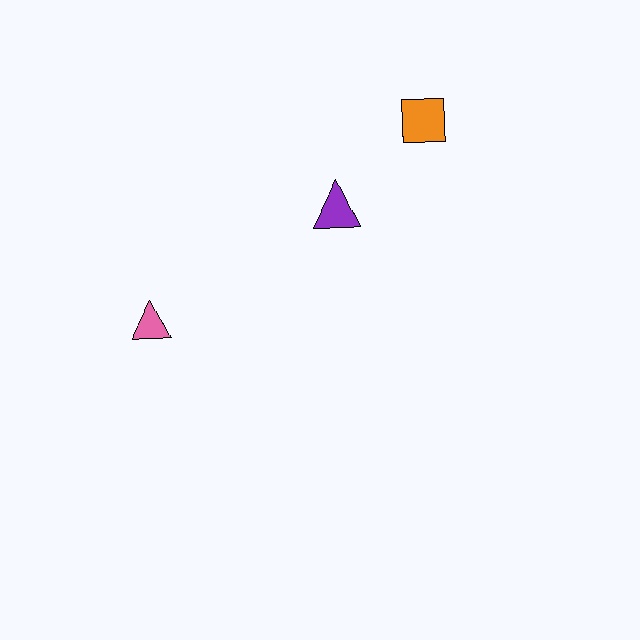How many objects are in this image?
There are 3 objects.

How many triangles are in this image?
There are 2 triangles.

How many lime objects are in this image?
There are no lime objects.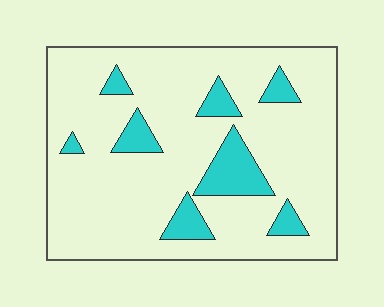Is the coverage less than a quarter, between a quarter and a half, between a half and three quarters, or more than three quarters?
Less than a quarter.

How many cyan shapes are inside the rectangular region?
8.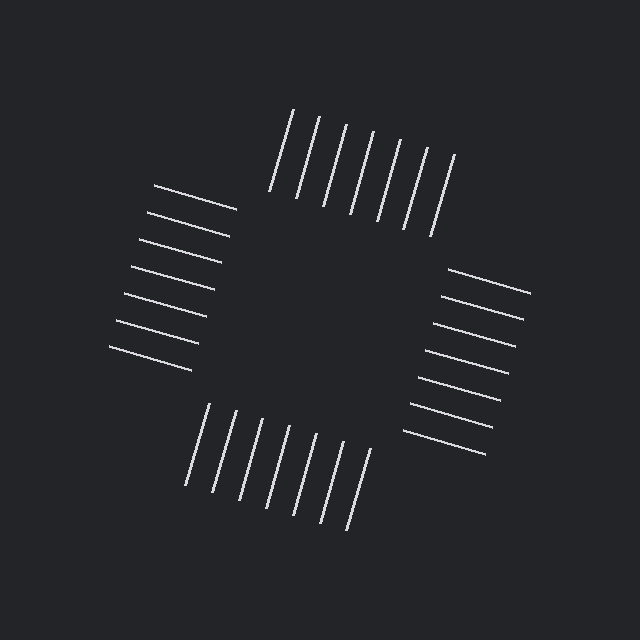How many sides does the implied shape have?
4 sides — the line-ends trace a square.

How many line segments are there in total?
28 — 7 along each of the 4 edges.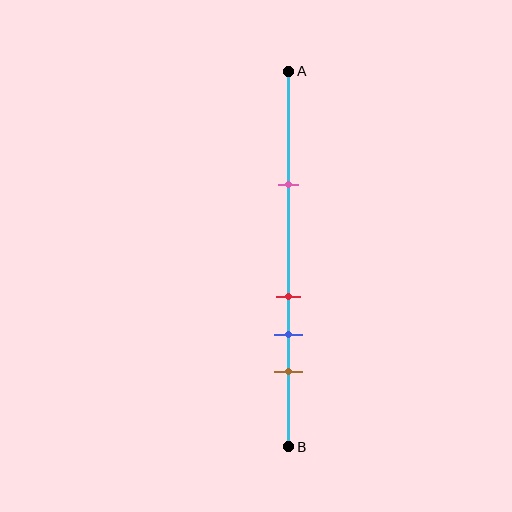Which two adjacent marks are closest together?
The red and blue marks are the closest adjacent pair.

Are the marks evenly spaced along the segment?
No, the marks are not evenly spaced.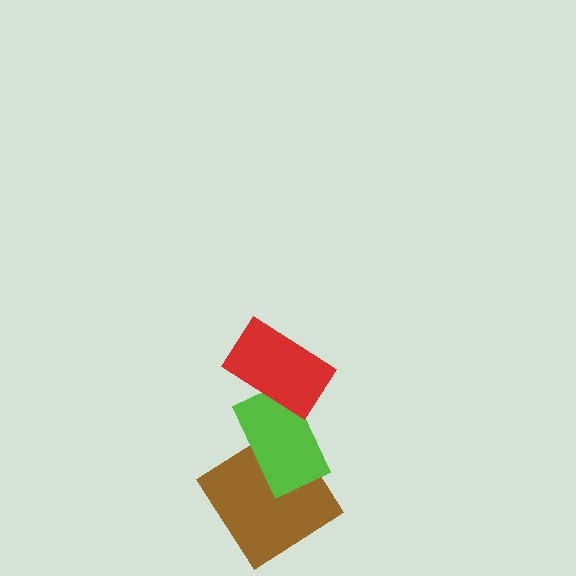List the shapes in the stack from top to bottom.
From top to bottom: the red rectangle, the lime rectangle, the brown diamond.